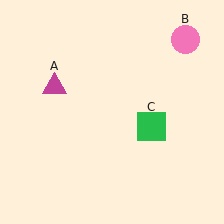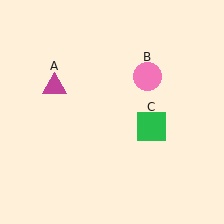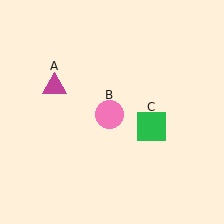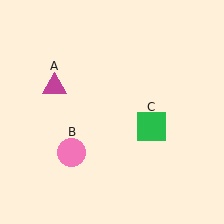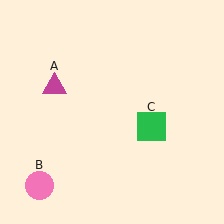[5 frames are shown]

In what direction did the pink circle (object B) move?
The pink circle (object B) moved down and to the left.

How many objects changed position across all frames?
1 object changed position: pink circle (object B).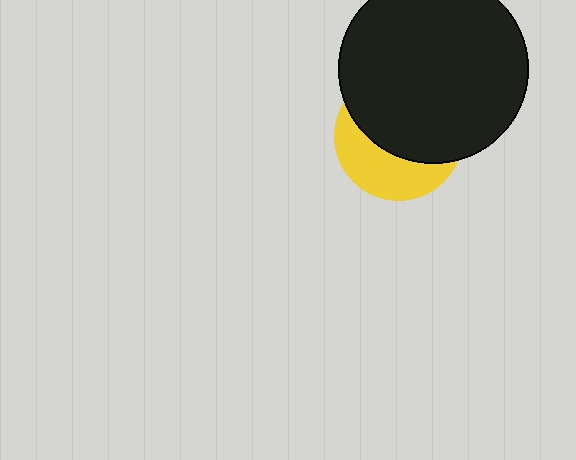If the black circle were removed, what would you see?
You would see the complete yellow circle.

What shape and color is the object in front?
The object in front is a black circle.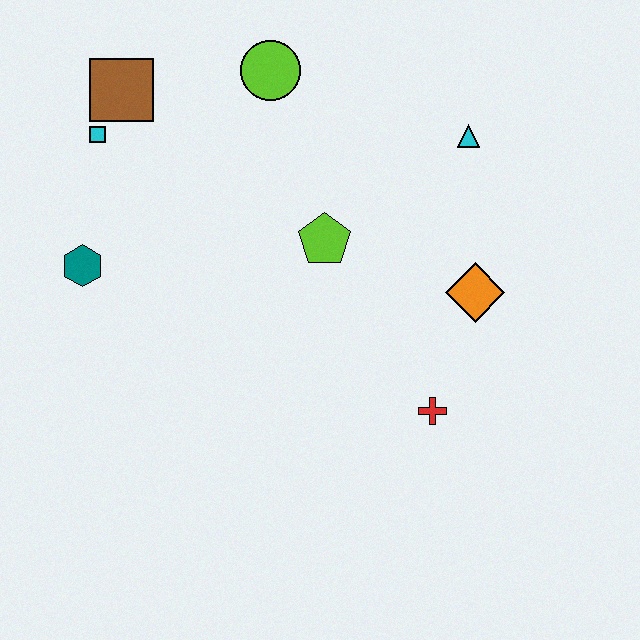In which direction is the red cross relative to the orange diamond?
The red cross is below the orange diamond.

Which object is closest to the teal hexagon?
The cyan square is closest to the teal hexagon.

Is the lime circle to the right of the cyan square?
Yes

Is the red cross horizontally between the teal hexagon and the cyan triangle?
Yes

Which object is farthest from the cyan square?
The red cross is farthest from the cyan square.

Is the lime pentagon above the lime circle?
No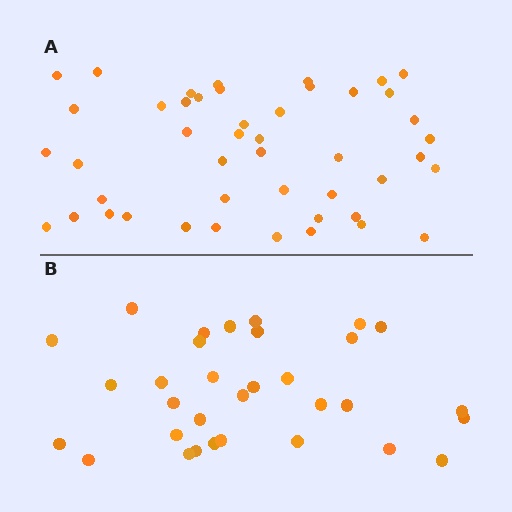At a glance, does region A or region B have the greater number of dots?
Region A (the top region) has more dots.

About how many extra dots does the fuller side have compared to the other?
Region A has approximately 15 more dots than region B.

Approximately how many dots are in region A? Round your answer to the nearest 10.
About 50 dots. (The exact count is 46, which rounds to 50.)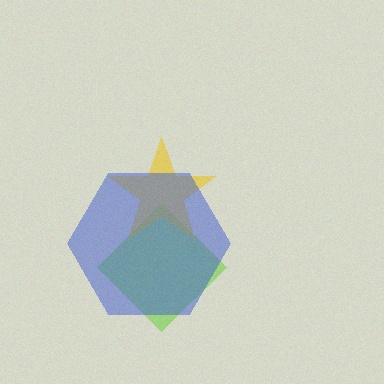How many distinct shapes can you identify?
There are 3 distinct shapes: a lime diamond, a yellow star, a blue hexagon.